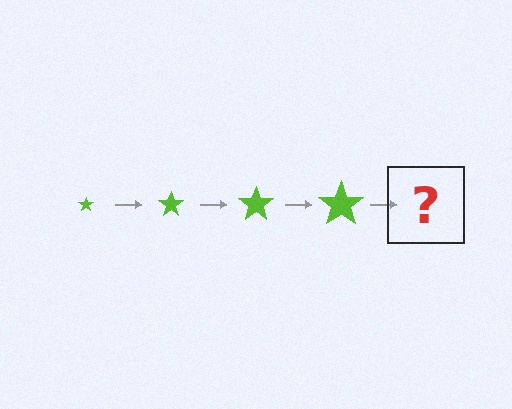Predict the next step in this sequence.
The next step is a lime star, larger than the previous one.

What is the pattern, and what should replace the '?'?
The pattern is that the star gets progressively larger each step. The '?' should be a lime star, larger than the previous one.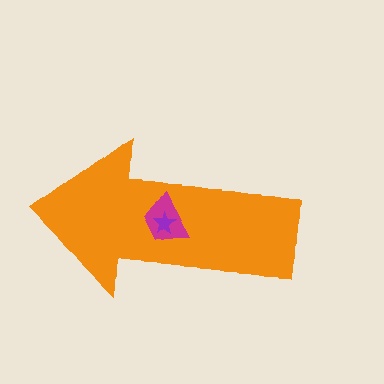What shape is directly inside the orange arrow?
The magenta trapezoid.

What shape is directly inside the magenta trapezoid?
The purple star.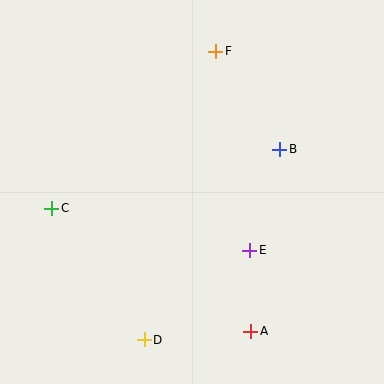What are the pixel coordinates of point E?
Point E is at (250, 250).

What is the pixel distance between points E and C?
The distance between E and C is 202 pixels.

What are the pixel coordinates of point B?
Point B is at (280, 149).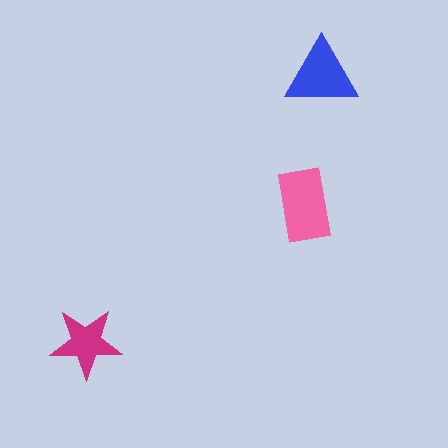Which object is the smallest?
The magenta star.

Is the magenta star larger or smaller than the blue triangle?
Smaller.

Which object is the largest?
The pink rectangle.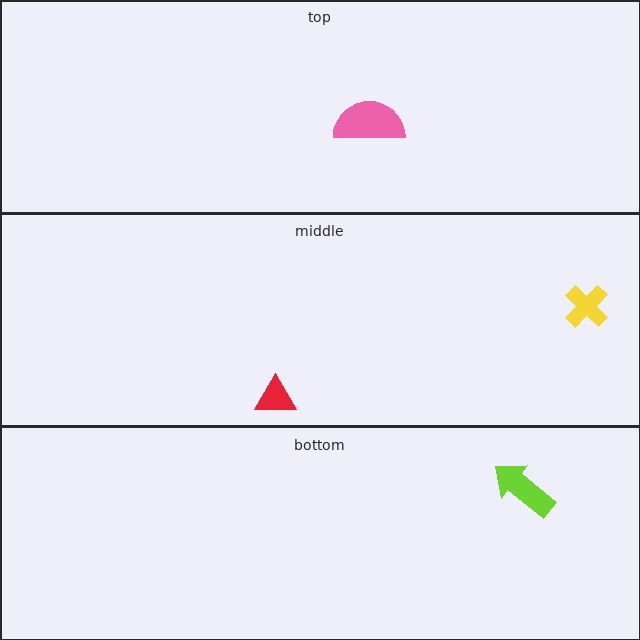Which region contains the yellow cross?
The middle region.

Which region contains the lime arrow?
The bottom region.